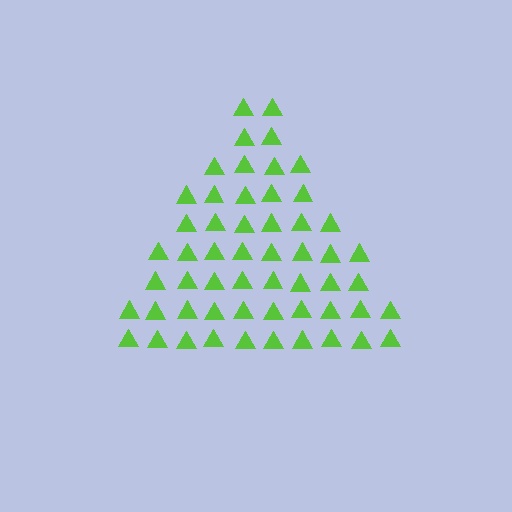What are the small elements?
The small elements are triangles.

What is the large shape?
The large shape is a triangle.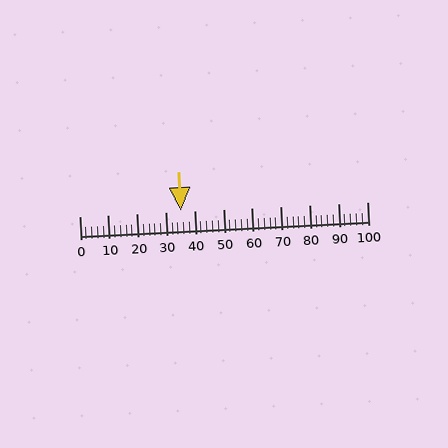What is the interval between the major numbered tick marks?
The major tick marks are spaced 10 units apart.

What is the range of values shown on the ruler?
The ruler shows values from 0 to 100.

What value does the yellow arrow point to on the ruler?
The yellow arrow points to approximately 35.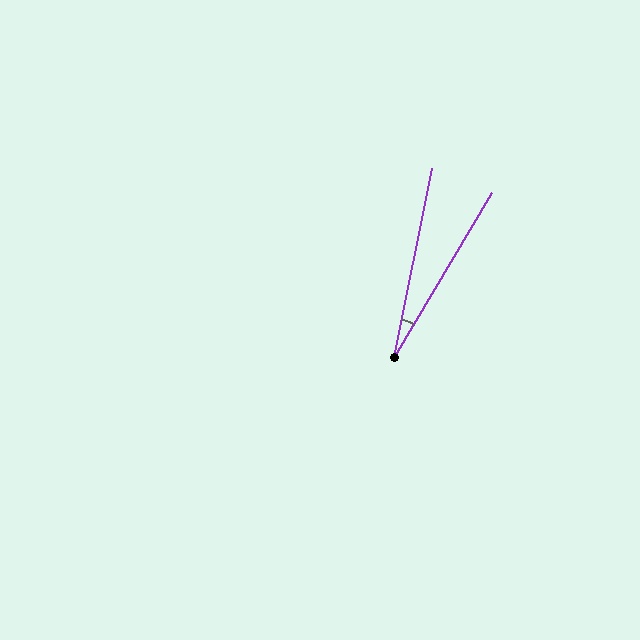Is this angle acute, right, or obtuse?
It is acute.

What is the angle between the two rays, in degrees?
Approximately 19 degrees.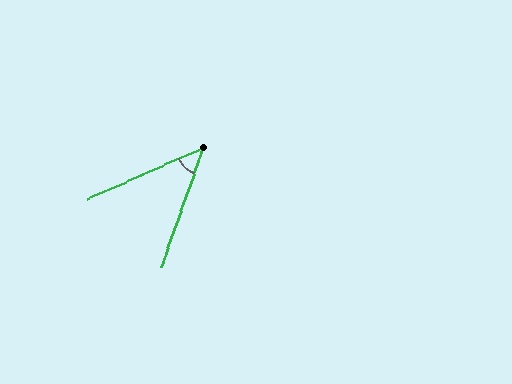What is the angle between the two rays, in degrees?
Approximately 47 degrees.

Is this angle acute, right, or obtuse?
It is acute.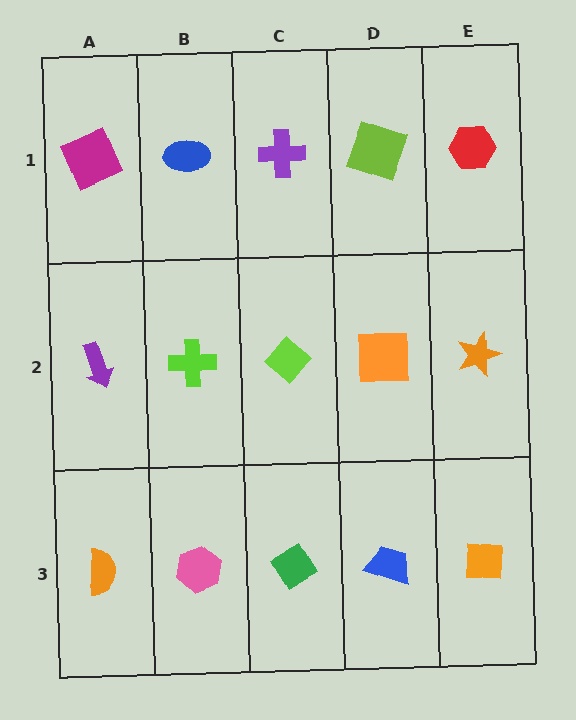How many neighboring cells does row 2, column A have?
3.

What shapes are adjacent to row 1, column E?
An orange star (row 2, column E), a lime square (row 1, column D).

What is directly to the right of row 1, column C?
A lime square.